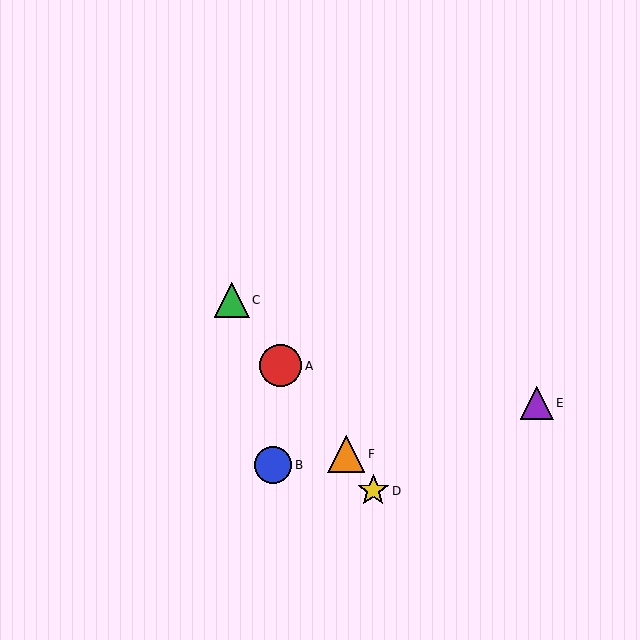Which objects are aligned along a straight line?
Objects A, C, D, F are aligned along a straight line.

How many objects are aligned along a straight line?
4 objects (A, C, D, F) are aligned along a straight line.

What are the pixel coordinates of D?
Object D is at (373, 491).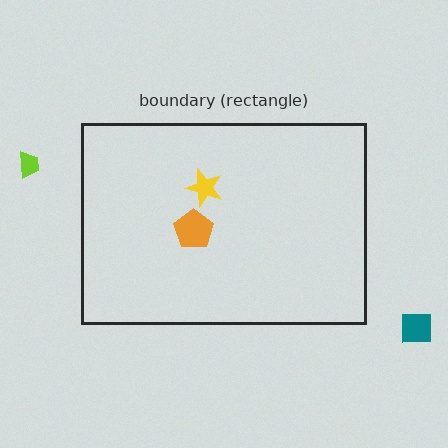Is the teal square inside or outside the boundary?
Outside.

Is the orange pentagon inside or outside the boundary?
Inside.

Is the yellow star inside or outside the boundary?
Inside.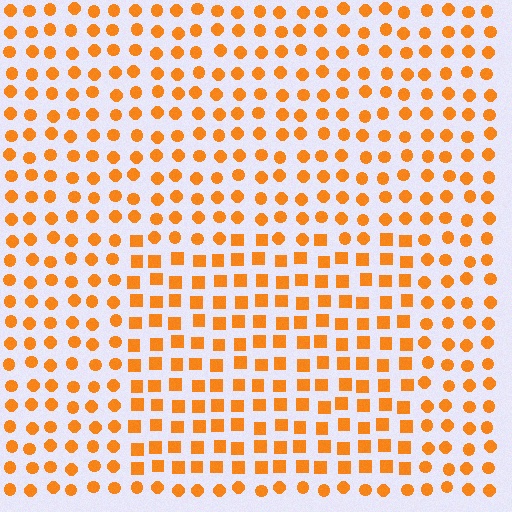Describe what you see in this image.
The image is filled with small orange elements arranged in a uniform grid. A rectangle-shaped region contains squares, while the surrounding area contains circles. The boundary is defined purely by the change in element shape.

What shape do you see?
I see a rectangle.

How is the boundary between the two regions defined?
The boundary is defined by a change in element shape: squares inside vs. circles outside. All elements share the same color and spacing.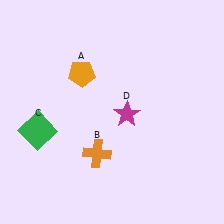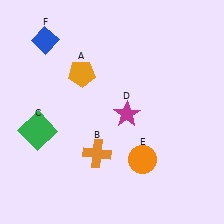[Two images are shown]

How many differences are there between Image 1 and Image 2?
There are 2 differences between the two images.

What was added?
An orange circle (E), a blue diamond (F) were added in Image 2.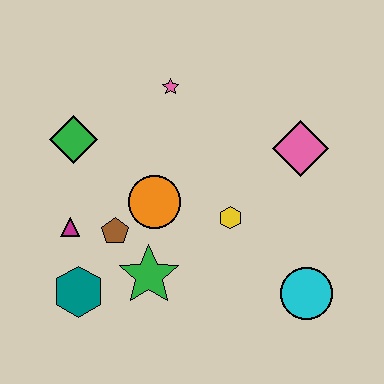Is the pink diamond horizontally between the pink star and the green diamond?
No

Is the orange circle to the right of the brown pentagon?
Yes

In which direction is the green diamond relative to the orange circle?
The green diamond is to the left of the orange circle.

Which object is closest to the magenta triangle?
The brown pentagon is closest to the magenta triangle.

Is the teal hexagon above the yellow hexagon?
No